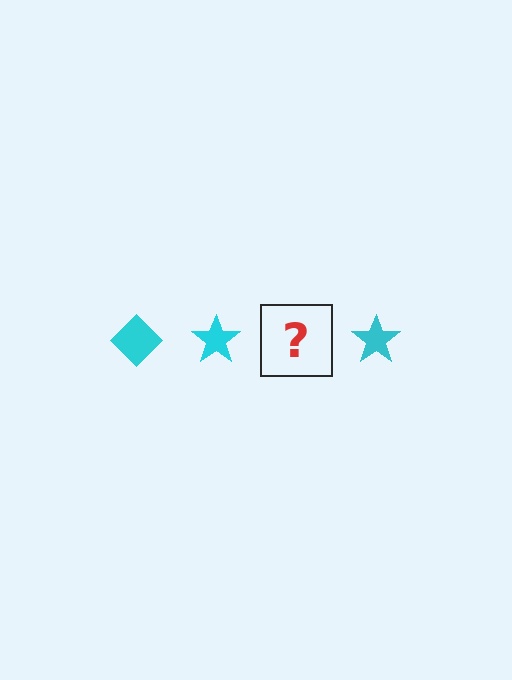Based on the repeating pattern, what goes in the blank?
The blank should be a cyan diamond.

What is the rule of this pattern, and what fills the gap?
The rule is that the pattern cycles through diamond, star shapes in cyan. The gap should be filled with a cyan diamond.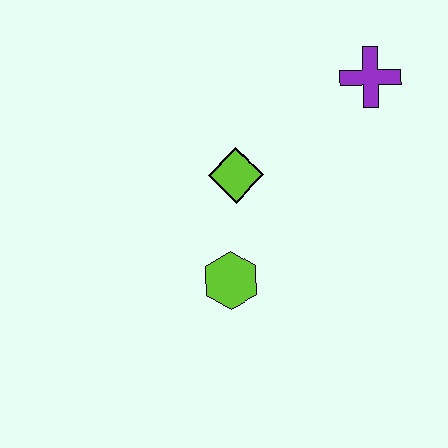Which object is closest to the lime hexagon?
The lime diamond is closest to the lime hexagon.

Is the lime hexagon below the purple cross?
Yes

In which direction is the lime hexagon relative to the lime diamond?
The lime hexagon is below the lime diamond.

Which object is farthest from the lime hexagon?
The purple cross is farthest from the lime hexagon.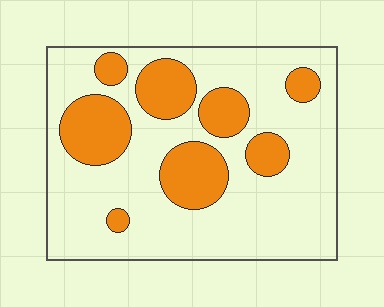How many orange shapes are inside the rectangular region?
8.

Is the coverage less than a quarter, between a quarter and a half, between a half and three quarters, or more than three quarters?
Between a quarter and a half.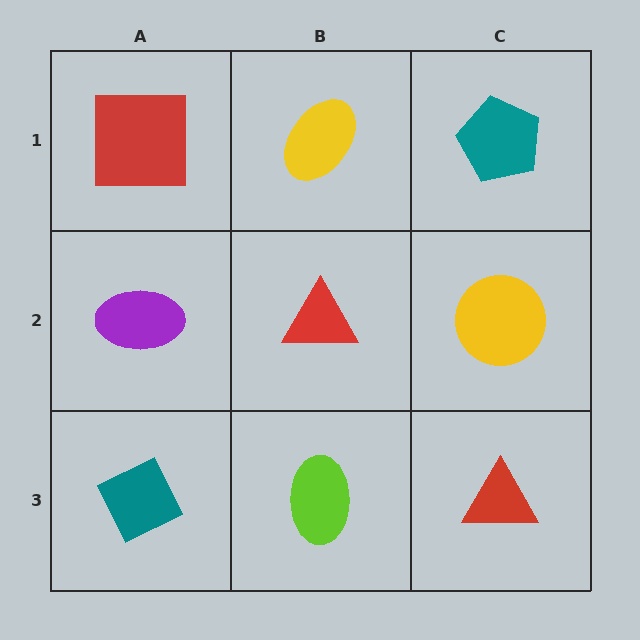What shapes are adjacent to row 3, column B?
A red triangle (row 2, column B), a teal diamond (row 3, column A), a red triangle (row 3, column C).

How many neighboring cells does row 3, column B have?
3.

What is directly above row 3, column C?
A yellow circle.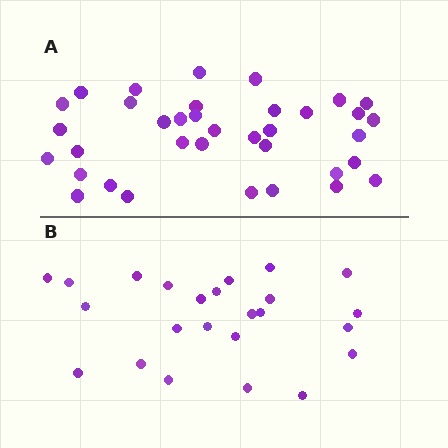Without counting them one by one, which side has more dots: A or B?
Region A (the top region) has more dots.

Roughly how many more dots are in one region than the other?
Region A has roughly 12 or so more dots than region B.